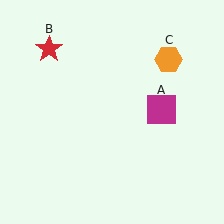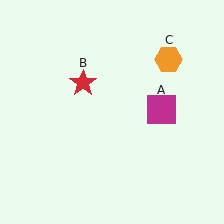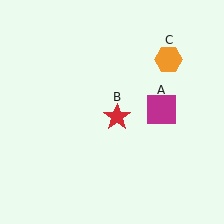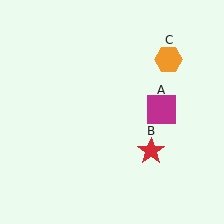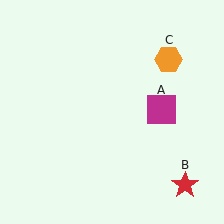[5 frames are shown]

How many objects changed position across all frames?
1 object changed position: red star (object B).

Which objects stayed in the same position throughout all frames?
Magenta square (object A) and orange hexagon (object C) remained stationary.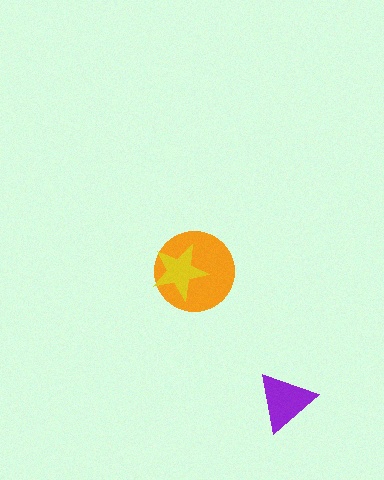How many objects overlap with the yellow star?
1 object overlaps with the yellow star.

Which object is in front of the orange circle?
The yellow star is in front of the orange circle.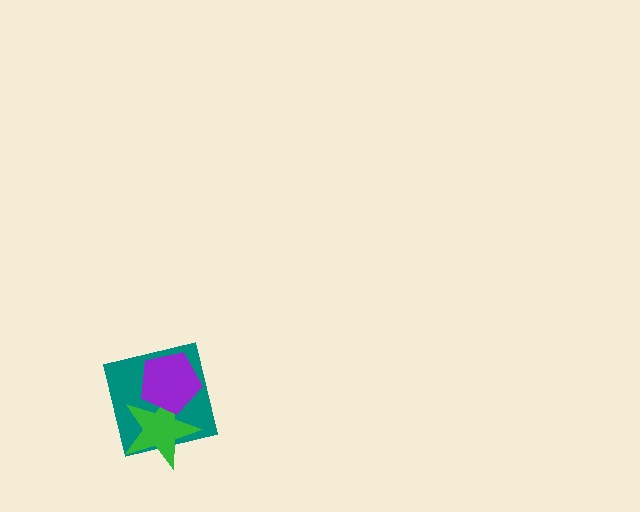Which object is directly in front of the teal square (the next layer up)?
The green star is directly in front of the teal square.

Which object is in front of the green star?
The purple pentagon is in front of the green star.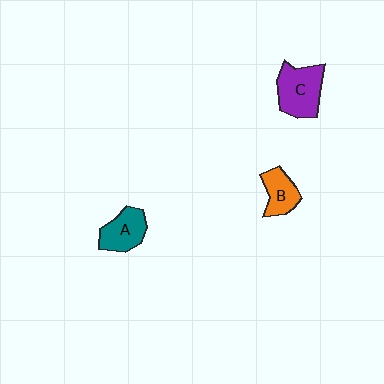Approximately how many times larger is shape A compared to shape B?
Approximately 1.2 times.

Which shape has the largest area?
Shape C (purple).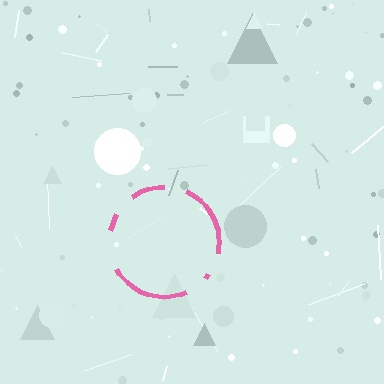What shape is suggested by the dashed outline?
The dashed outline suggests a circle.